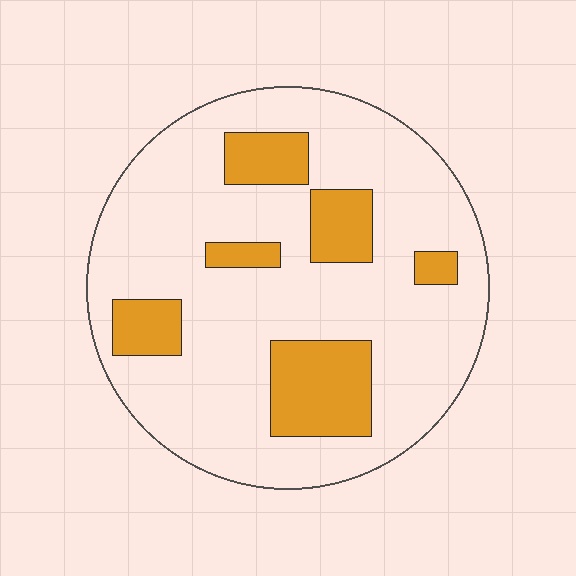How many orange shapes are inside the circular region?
6.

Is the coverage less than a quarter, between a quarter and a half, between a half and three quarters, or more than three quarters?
Less than a quarter.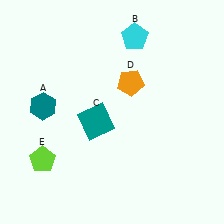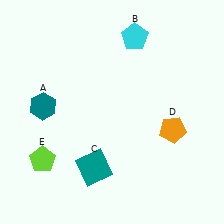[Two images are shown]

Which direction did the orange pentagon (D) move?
The orange pentagon (D) moved down.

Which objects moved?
The objects that moved are: the teal square (C), the orange pentagon (D).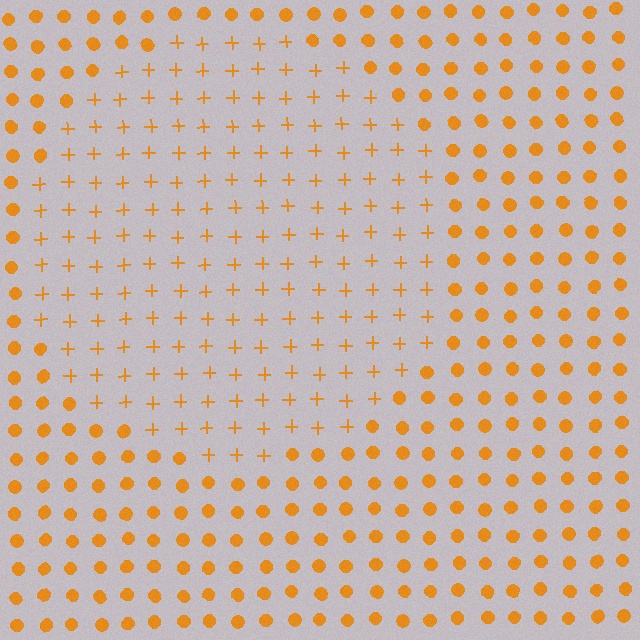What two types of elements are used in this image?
The image uses plus signs inside the circle region and circles outside it.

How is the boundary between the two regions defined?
The boundary is defined by a change in element shape: plus signs inside vs. circles outside. All elements share the same color and spacing.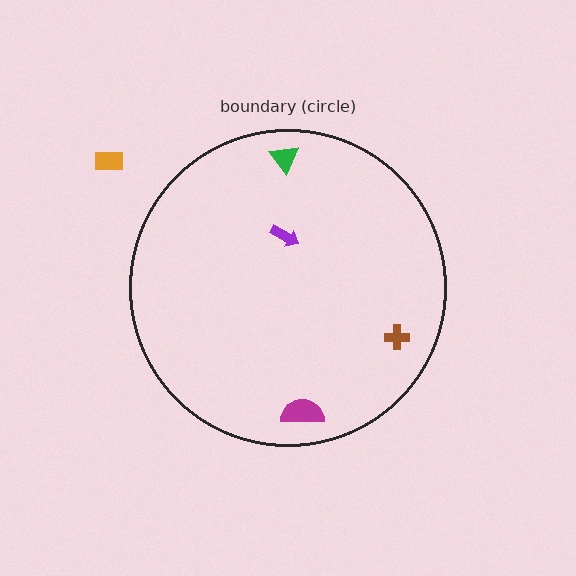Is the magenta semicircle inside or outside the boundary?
Inside.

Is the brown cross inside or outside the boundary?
Inside.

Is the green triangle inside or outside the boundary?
Inside.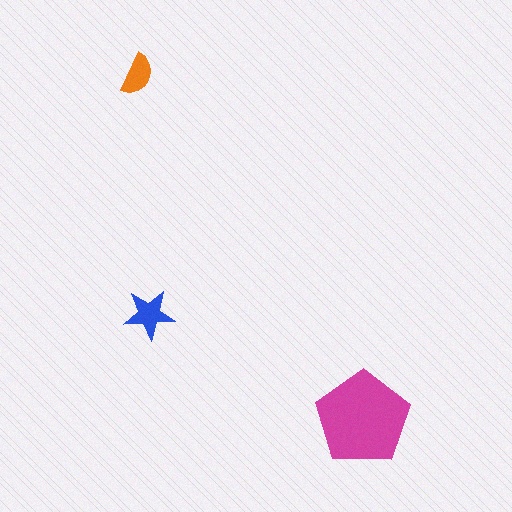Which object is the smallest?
The orange semicircle.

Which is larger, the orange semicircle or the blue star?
The blue star.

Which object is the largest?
The magenta pentagon.